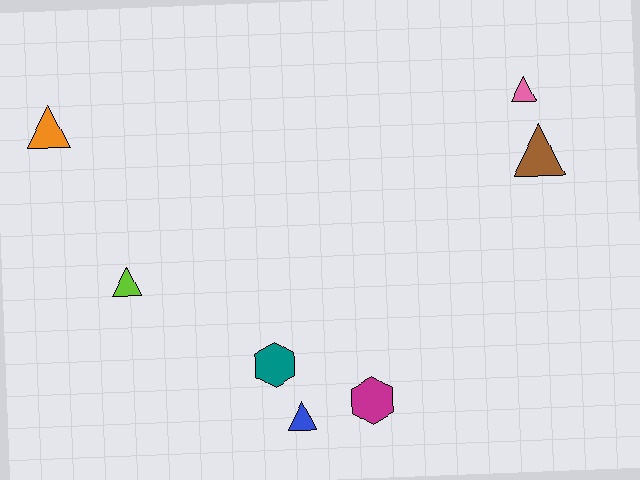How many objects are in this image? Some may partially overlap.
There are 7 objects.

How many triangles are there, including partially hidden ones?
There are 5 triangles.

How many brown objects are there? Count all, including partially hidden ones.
There is 1 brown object.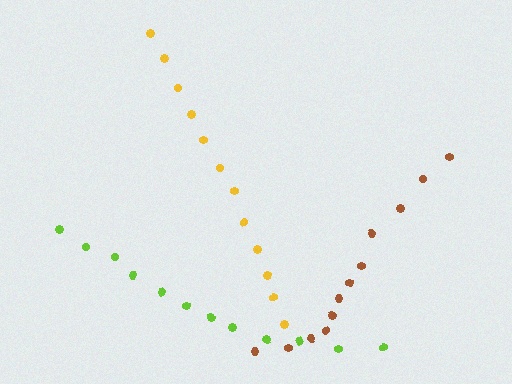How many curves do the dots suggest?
There are 3 distinct paths.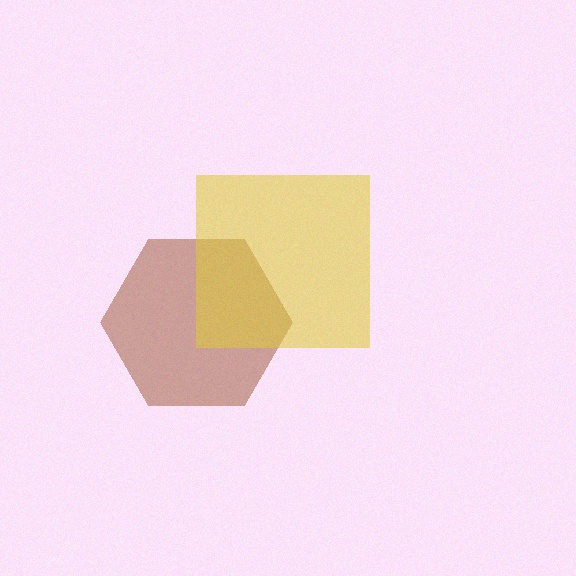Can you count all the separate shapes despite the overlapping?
Yes, there are 2 separate shapes.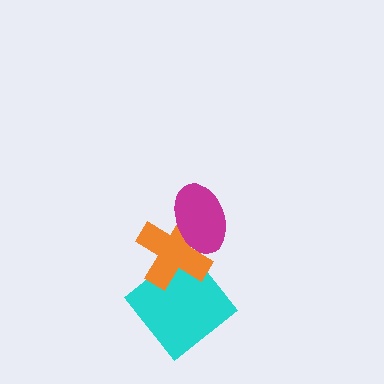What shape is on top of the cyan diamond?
The orange cross is on top of the cyan diamond.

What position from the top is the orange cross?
The orange cross is 2nd from the top.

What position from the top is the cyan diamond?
The cyan diamond is 3rd from the top.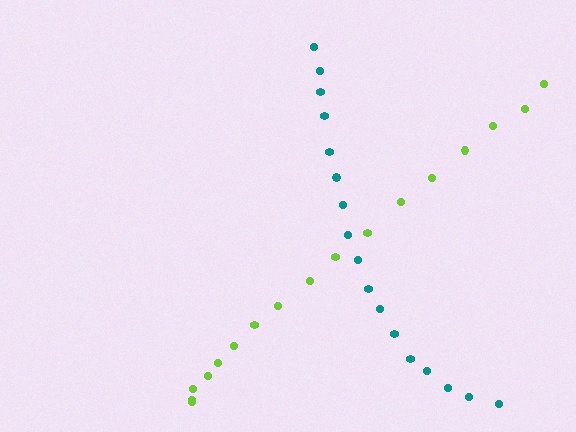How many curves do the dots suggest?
There are 2 distinct paths.